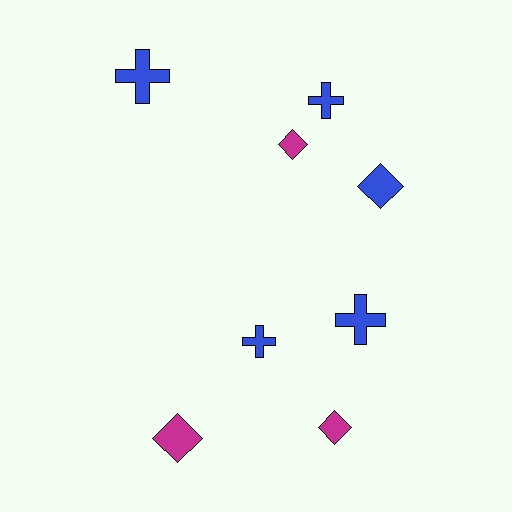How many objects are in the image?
There are 8 objects.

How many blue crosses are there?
There are 4 blue crosses.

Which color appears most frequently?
Blue, with 5 objects.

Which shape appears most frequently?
Diamond, with 4 objects.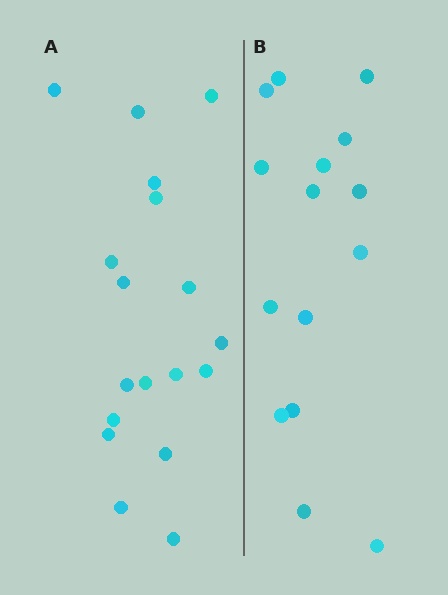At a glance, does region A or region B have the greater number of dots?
Region A (the left region) has more dots.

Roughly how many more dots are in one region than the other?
Region A has just a few more — roughly 2 or 3 more dots than region B.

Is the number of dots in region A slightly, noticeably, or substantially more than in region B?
Region A has only slightly more — the two regions are fairly close. The ratio is roughly 1.2 to 1.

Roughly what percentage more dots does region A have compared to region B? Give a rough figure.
About 20% more.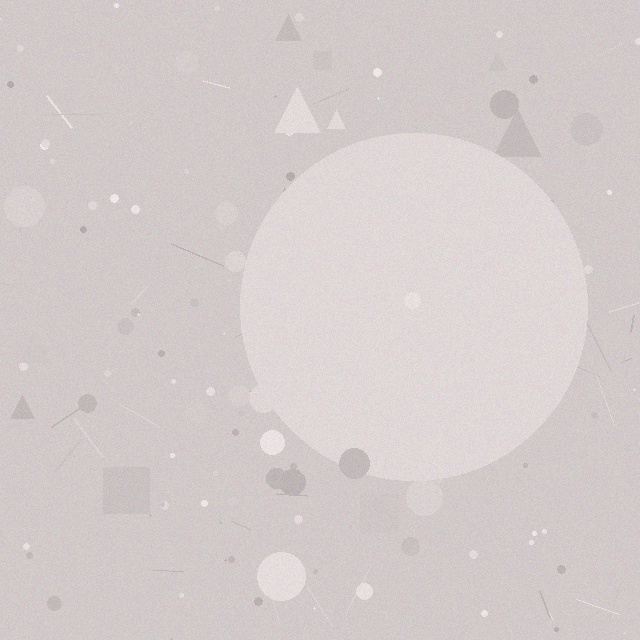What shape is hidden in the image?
A circle is hidden in the image.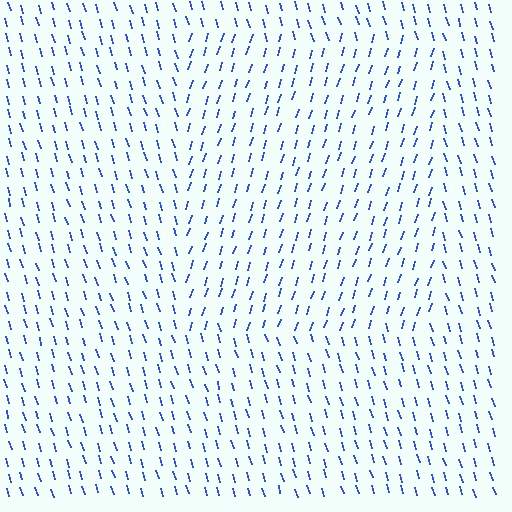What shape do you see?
I see a rectangle.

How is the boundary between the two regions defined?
The boundary is defined purely by a change in line orientation (approximately 34 degrees difference). All lines are the same color and thickness.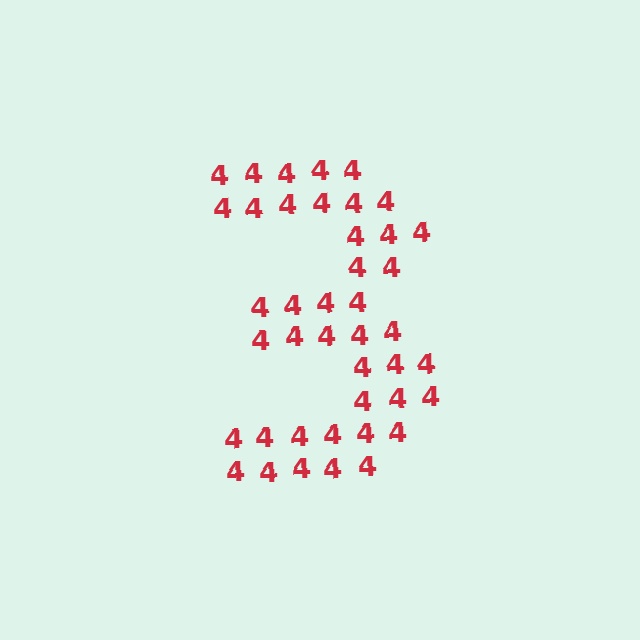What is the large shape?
The large shape is the digit 3.